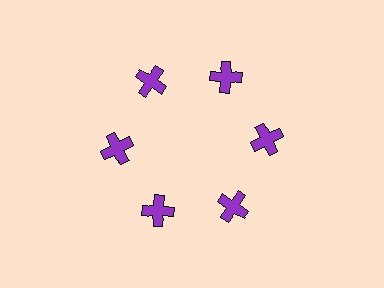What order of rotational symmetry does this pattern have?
This pattern has 6-fold rotational symmetry.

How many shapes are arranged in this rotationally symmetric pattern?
There are 6 shapes, arranged in 6 groups of 1.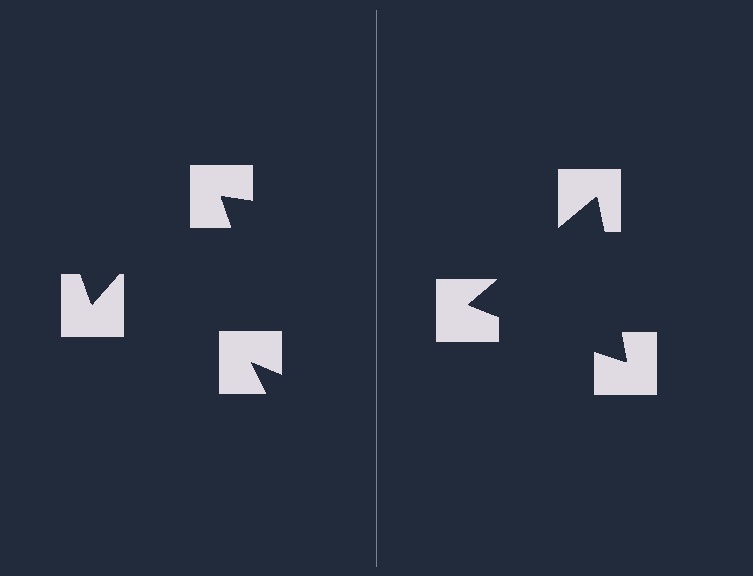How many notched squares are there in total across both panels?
6 — 3 on each side.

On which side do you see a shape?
An illusory triangle appears on the right side. On the left side the wedge cuts are rotated, so no coherent shape forms.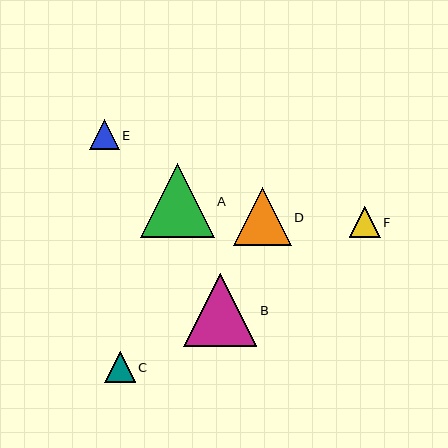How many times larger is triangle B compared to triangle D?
Triangle B is approximately 1.3 times the size of triangle D.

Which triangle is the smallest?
Triangle E is the smallest with a size of approximately 30 pixels.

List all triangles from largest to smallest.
From largest to smallest: A, B, D, F, C, E.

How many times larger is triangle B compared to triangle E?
Triangle B is approximately 2.4 times the size of triangle E.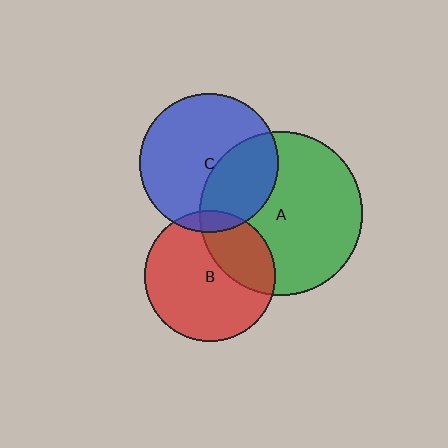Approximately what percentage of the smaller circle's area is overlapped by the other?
Approximately 30%.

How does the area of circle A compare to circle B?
Approximately 1.6 times.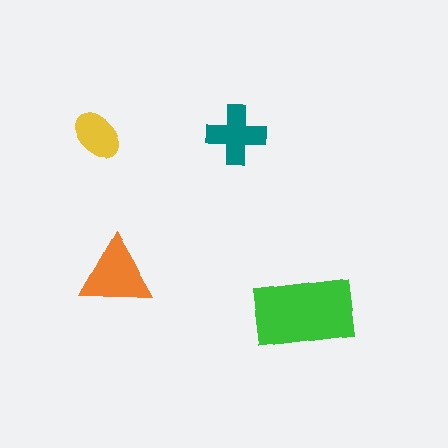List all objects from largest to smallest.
The green rectangle, the orange triangle, the teal cross, the yellow ellipse.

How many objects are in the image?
There are 4 objects in the image.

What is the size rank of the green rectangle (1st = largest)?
1st.